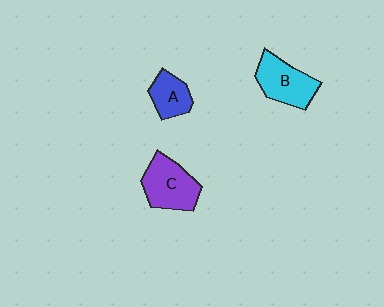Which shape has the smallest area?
Shape A (blue).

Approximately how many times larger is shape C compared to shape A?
Approximately 1.6 times.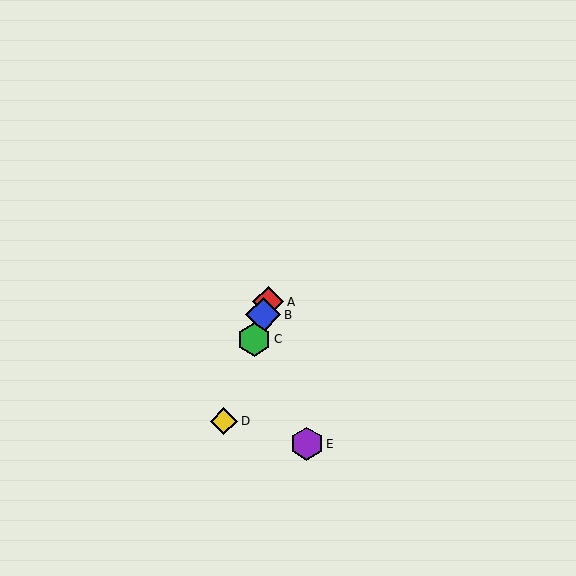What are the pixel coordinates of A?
Object A is at (268, 302).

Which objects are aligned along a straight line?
Objects A, B, C, D are aligned along a straight line.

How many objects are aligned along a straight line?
4 objects (A, B, C, D) are aligned along a straight line.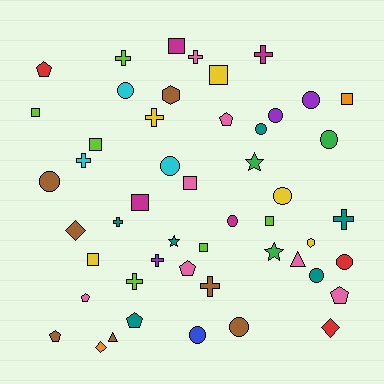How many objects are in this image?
There are 50 objects.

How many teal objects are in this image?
There are 6 teal objects.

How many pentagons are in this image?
There are 7 pentagons.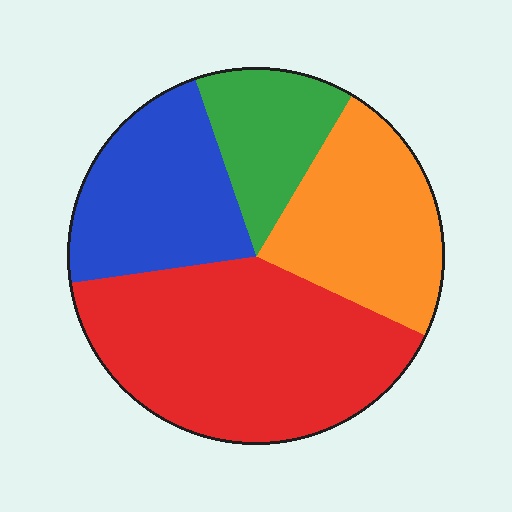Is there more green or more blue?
Blue.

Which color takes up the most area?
Red, at roughly 40%.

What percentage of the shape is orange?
Orange covers 23% of the shape.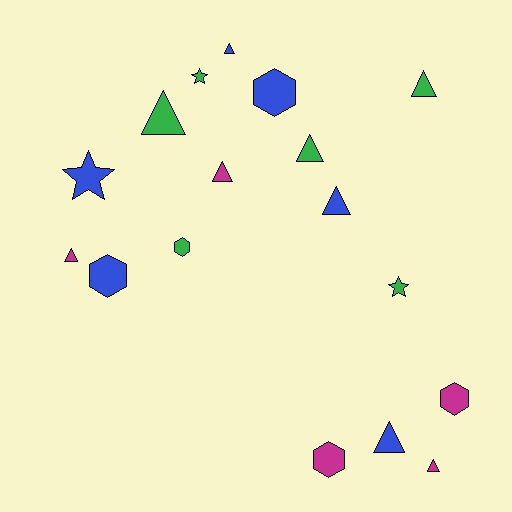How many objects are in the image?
There are 17 objects.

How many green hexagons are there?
There is 1 green hexagon.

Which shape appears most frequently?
Triangle, with 9 objects.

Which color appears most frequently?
Blue, with 6 objects.